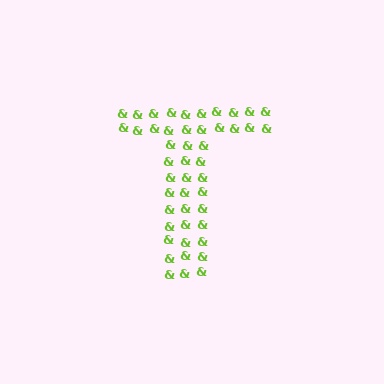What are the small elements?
The small elements are ampersands.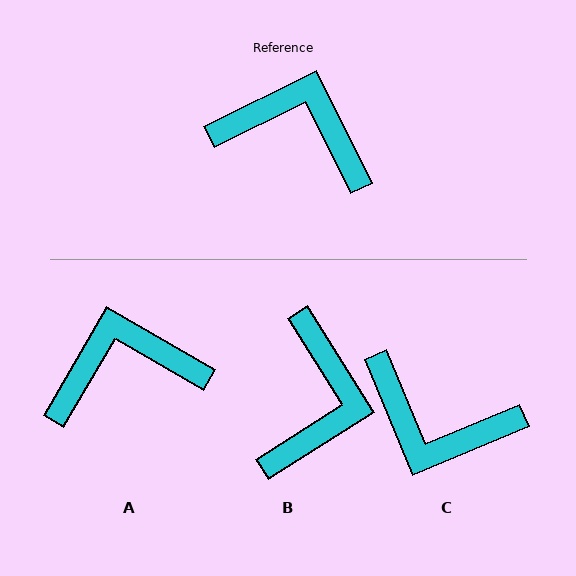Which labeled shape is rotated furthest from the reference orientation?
C, about 177 degrees away.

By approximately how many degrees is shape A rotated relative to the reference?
Approximately 34 degrees counter-clockwise.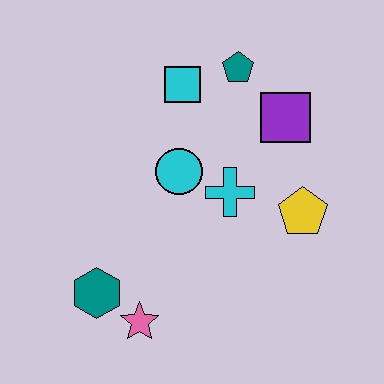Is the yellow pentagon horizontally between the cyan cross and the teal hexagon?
No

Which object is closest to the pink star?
The teal hexagon is closest to the pink star.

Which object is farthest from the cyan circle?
The pink star is farthest from the cyan circle.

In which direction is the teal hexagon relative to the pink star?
The teal hexagon is to the left of the pink star.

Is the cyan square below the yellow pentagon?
No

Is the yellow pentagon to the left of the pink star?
No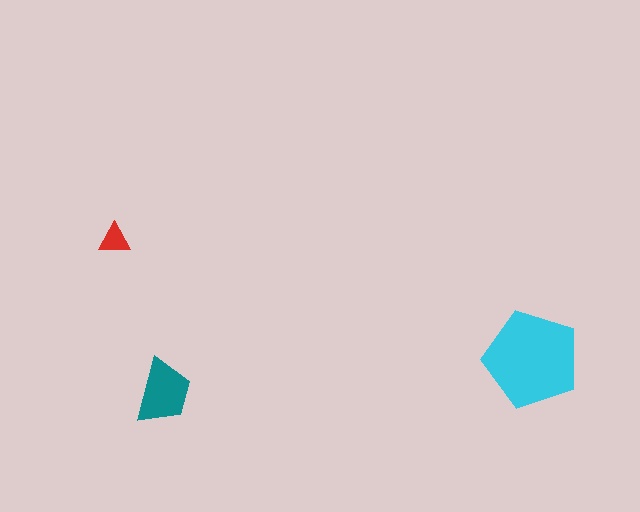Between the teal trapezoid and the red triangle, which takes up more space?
The teal trapezoid.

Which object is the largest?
The cyan pentagon.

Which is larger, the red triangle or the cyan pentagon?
The cyan pentagon.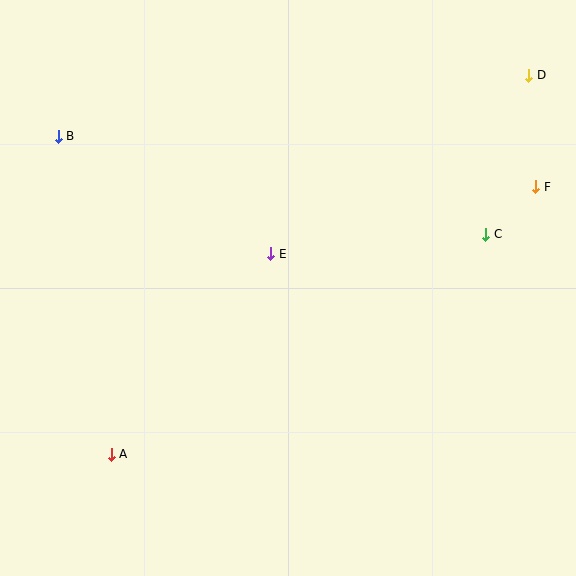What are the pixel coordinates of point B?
Point B is at (58, 136).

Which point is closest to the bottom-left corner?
Point A is closest to the bottom-left corner.